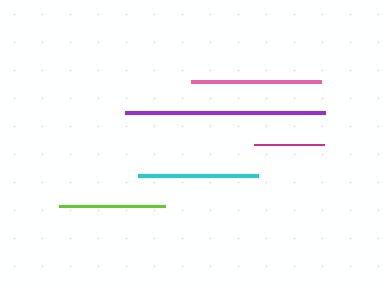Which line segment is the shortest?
The magenta line is the shortest at approximately 70 pixels.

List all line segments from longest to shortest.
From longest to shortest: purple, pink, cyan, lime, magenta.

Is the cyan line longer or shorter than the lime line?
The cyan line is longer than the lime line.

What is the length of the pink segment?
The pink segment is approximately 130 pixels long.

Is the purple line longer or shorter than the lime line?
The purple line is longer than the lime line.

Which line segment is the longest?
The purple line is the longest at approximately 200 pixels.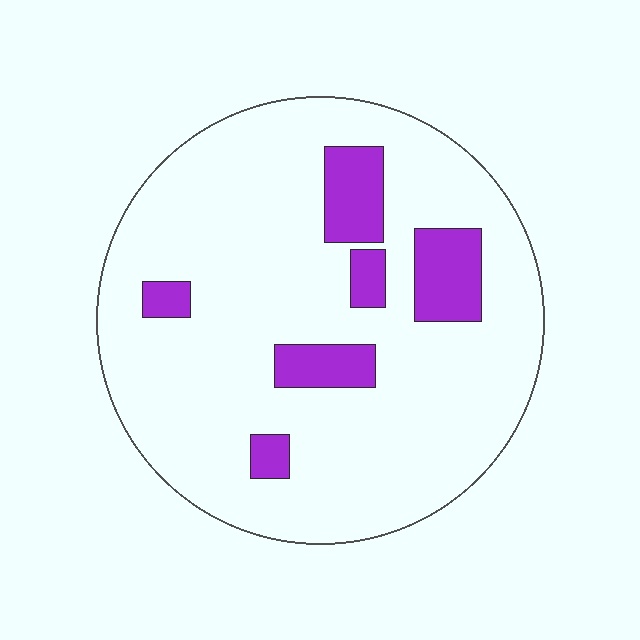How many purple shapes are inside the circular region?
6.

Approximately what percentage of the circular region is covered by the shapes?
Approximately 15%.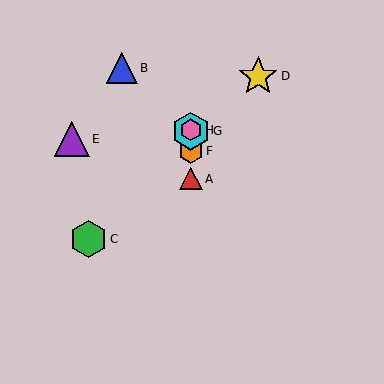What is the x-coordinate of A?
Object A is at x≈191.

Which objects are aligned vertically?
Objects A, F, G, H are aligned vertically.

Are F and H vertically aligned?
Yes, both are at x≈191.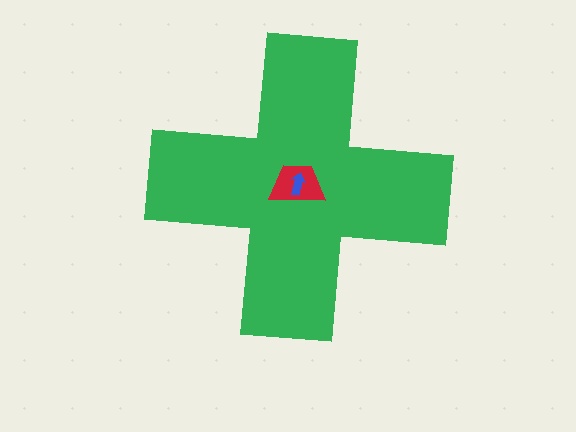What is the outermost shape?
The green cross.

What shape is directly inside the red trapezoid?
The blue arrow.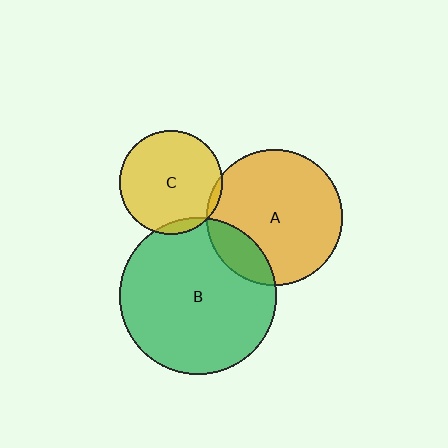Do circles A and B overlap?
Yes.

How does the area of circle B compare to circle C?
Approximately 2.3 times.